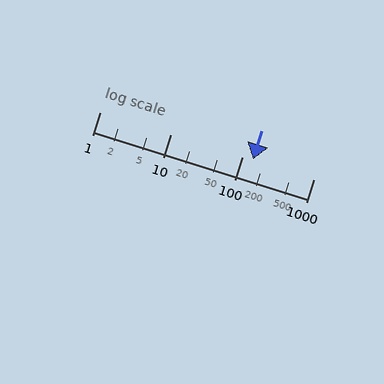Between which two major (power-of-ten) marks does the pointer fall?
The pointer is between 100 and 1000.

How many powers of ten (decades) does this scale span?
The scale spans 3 decades, from 1 to 1000.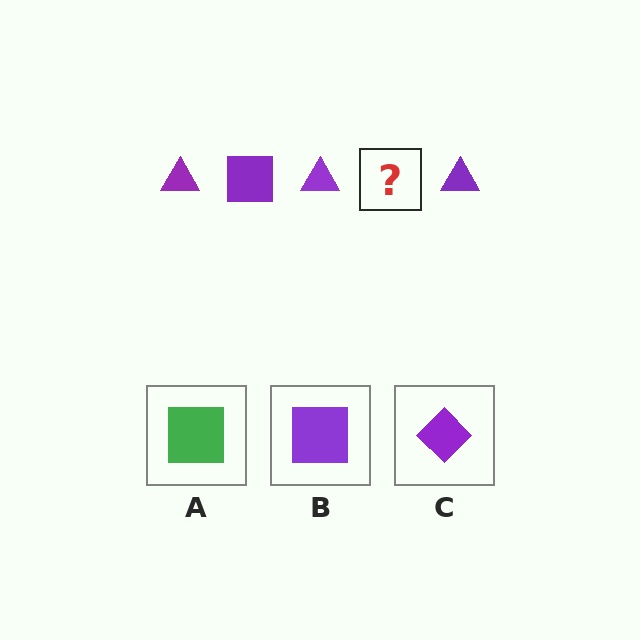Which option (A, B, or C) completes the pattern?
B.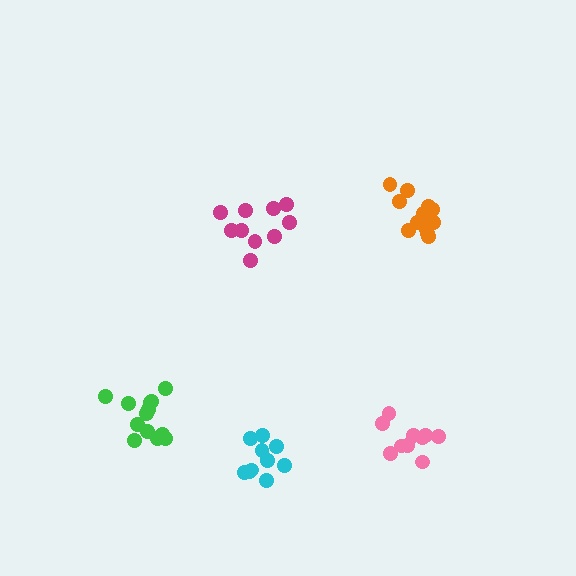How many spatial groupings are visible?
There are 5 spatial groupings.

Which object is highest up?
The orange cluster is topmost.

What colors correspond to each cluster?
The clusters are colored: pink, magenta, orange, cyan, green.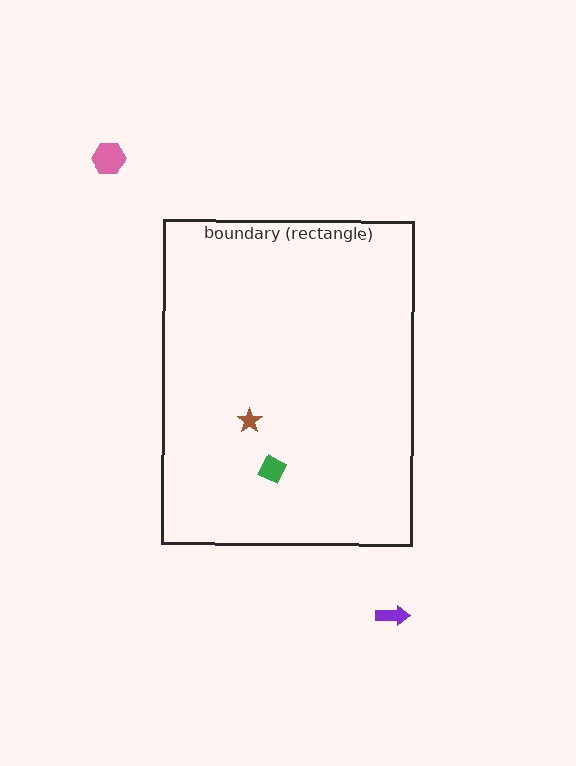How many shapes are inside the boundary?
2 inside, 2 outside.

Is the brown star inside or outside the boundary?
Inside.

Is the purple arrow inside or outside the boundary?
Outside.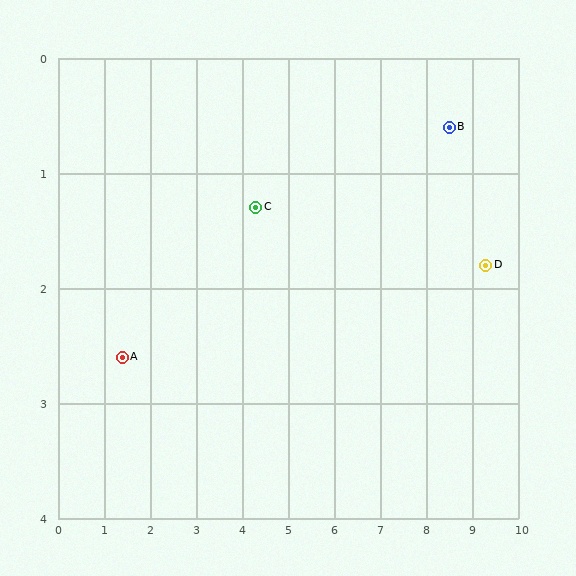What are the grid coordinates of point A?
Point A is at approximately (1.4, 2.6).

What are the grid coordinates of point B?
Point B is at approximately (8.5, 0.6).